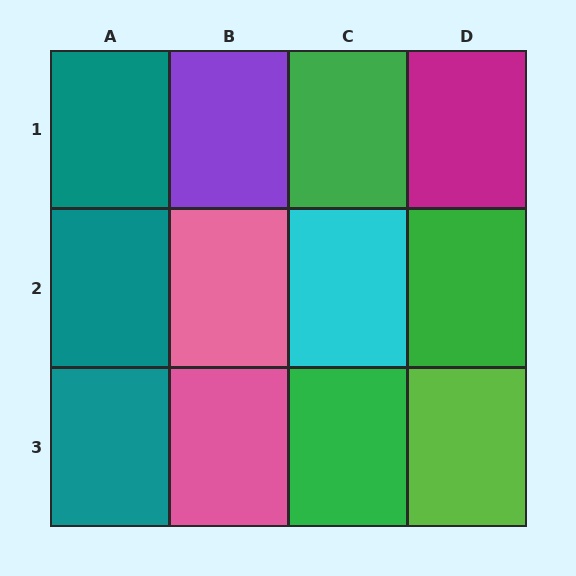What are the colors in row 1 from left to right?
Teal, purple, green, magenta.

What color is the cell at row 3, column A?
Teal.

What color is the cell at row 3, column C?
Green.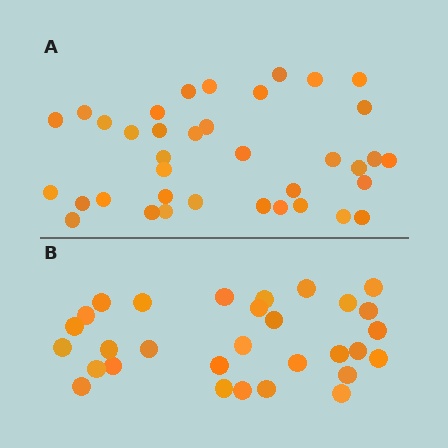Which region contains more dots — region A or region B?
Region A (the top region) has more dots.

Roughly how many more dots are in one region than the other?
Region A has roughly 8 or so more dots than region B.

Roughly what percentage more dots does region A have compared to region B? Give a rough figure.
About 25% more.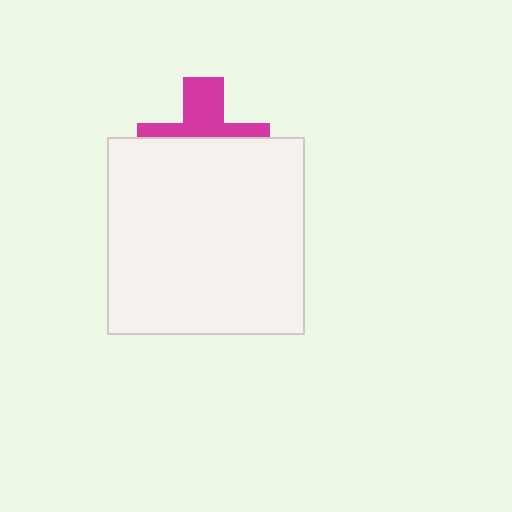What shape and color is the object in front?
The object in front is a white square.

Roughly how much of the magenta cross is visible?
A small part of it is visible (roughly 41%).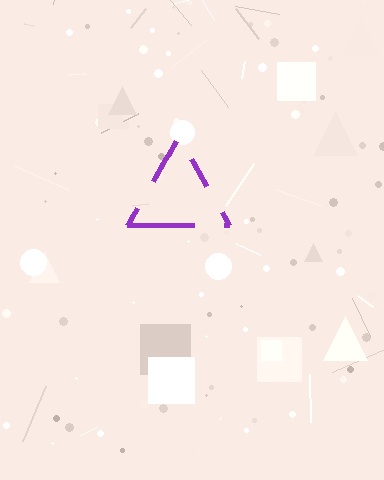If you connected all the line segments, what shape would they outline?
They would outline a triangle.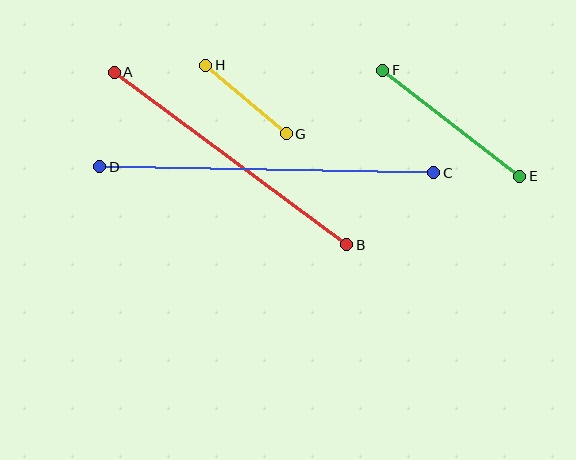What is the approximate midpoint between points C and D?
The midpoint is at approximately (267, 170) pixels.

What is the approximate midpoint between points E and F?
The midpoint is at approximately (451, 123) pixels.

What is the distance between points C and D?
The distance is approximately 334 pixels.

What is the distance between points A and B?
The distance is approximately 289 pixels.